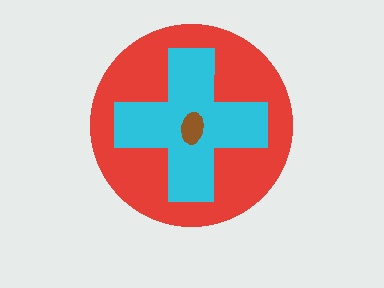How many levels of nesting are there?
3.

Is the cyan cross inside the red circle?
Yes.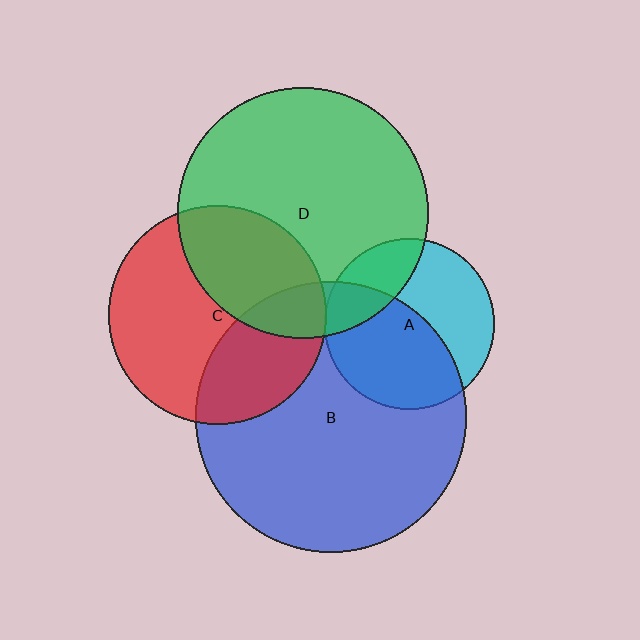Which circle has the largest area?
Circle B (blue).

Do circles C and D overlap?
Yes.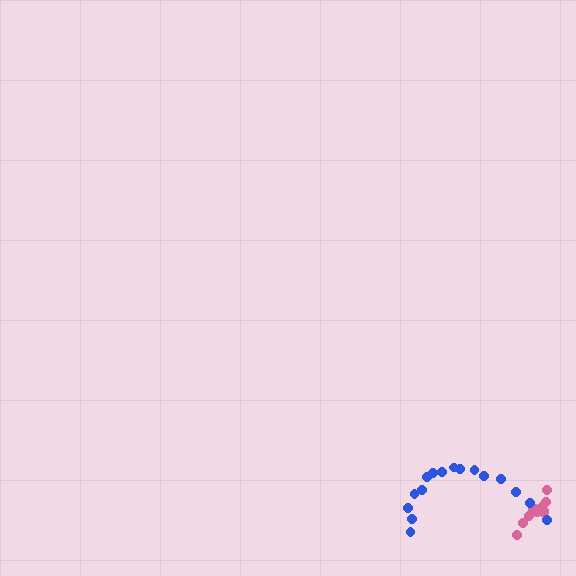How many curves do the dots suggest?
There are 2 distinct paths.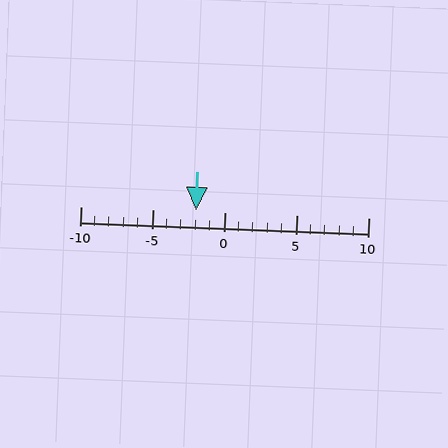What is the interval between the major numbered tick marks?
The major tick marks are spaced 5 units apart.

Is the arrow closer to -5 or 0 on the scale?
The arrow is closer to 0.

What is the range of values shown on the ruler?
The ruler shows values from -10 to 10.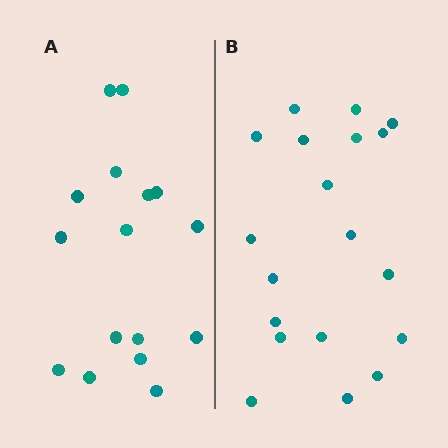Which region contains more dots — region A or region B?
Region B (the right region) has more dots.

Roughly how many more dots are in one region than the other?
Region B has just a few more — roughly 2 or 3 more dots than region A.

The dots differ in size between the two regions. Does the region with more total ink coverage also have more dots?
No. Region A has more total ink coverage because its dots are larger, but region B actually contains more individual dots. Total area can be misleading — the number of items is what matters here.